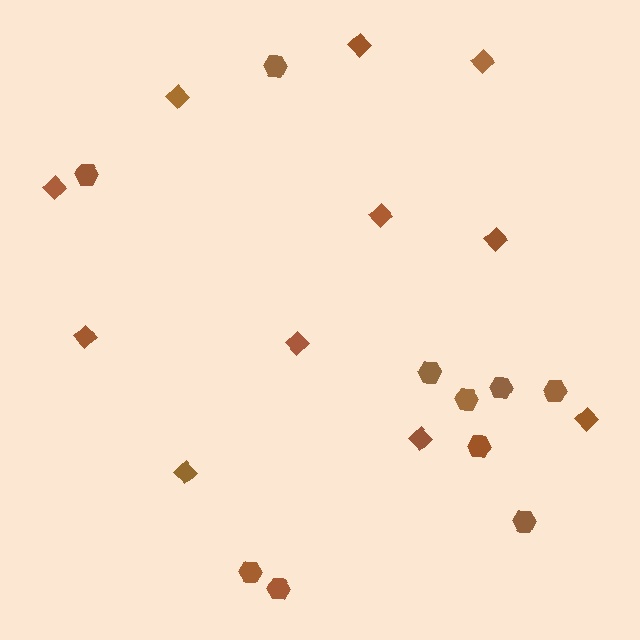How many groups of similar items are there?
There are 2 groups: one group of diamonds (11) and one group of hexagons (10).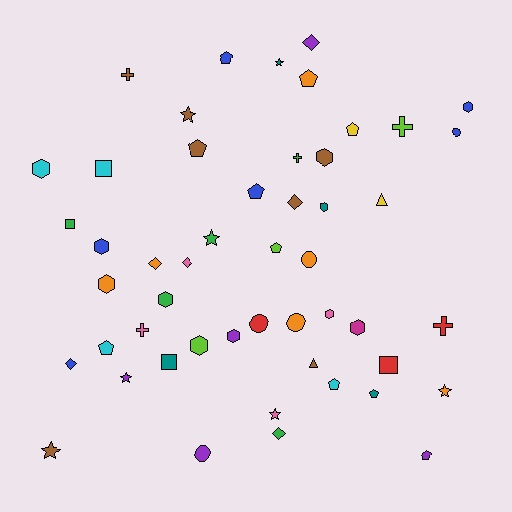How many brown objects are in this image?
There are 7 brown objects.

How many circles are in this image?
There are 5 circles.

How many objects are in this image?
There are 50 objects.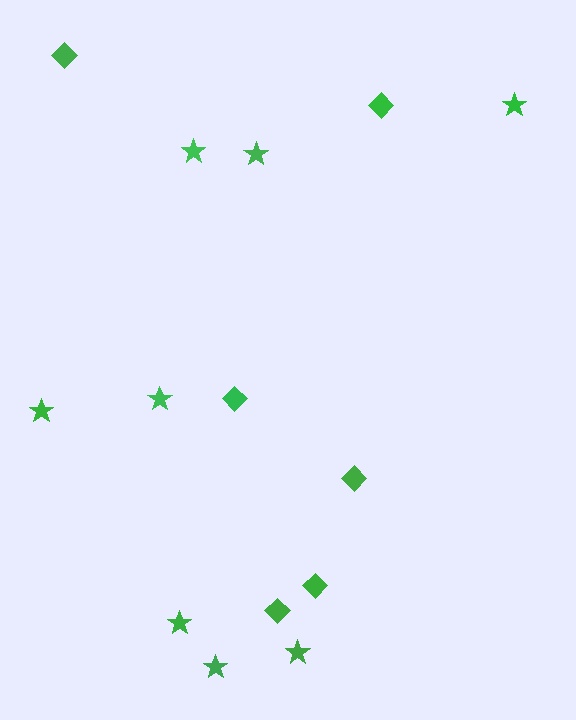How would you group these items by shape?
There are 2 groups: one group of diamonds (6) and one group of stars (8).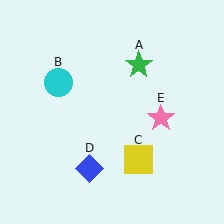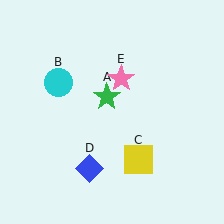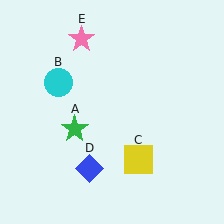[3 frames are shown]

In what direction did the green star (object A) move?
The green star (object A) moved down and to the left.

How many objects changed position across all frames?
2 objects changed position: green star (object A), pink star (object E).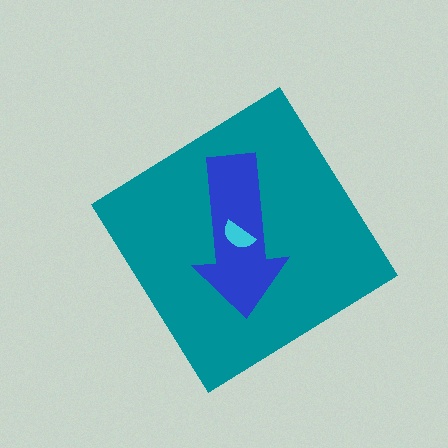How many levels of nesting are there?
3.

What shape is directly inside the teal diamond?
The blue arrow.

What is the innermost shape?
The cyan semicircle.